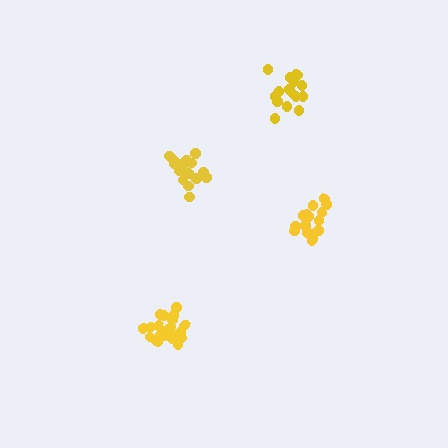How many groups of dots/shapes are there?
There are 4 groups.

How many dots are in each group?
Group 1: 16 dots, Group 2: 16 dots, Group 3: 18 dots, Group 4: 21 dots (71 total).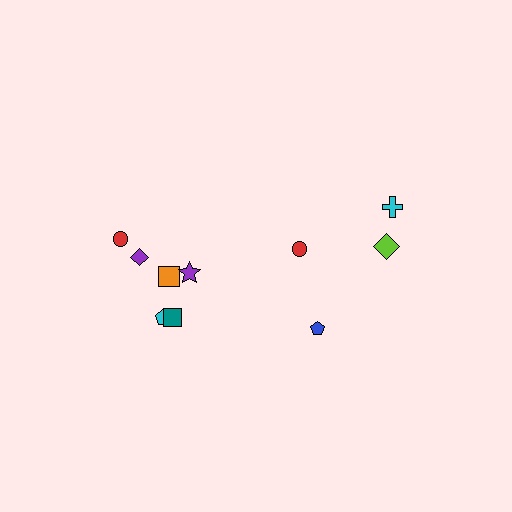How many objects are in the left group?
There are 6 objects.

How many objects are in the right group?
There are 4 objects.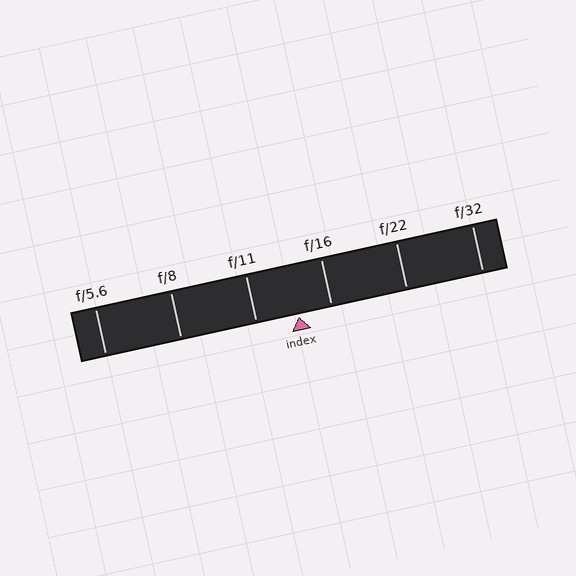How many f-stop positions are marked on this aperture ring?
There are 6 f-stop positions marked.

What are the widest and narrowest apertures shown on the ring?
The widest aperture shown is f/5.6 and the narrowest is f/32.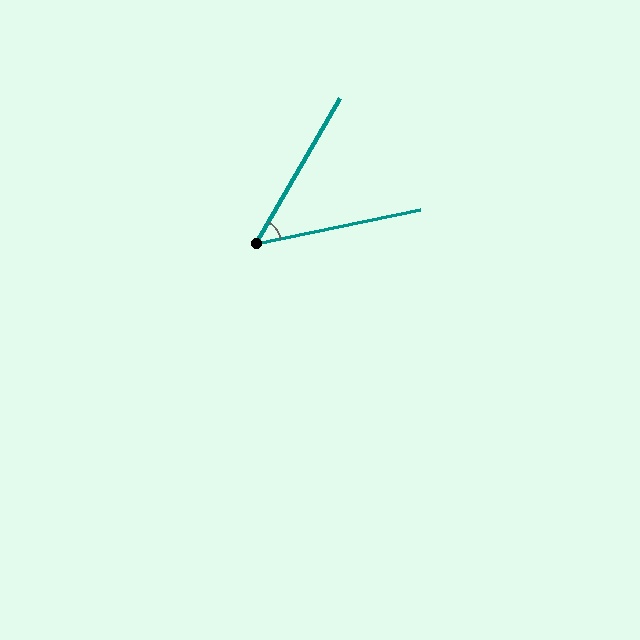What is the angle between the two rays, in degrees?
Approximately 48 degrees.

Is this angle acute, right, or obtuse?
It is acute.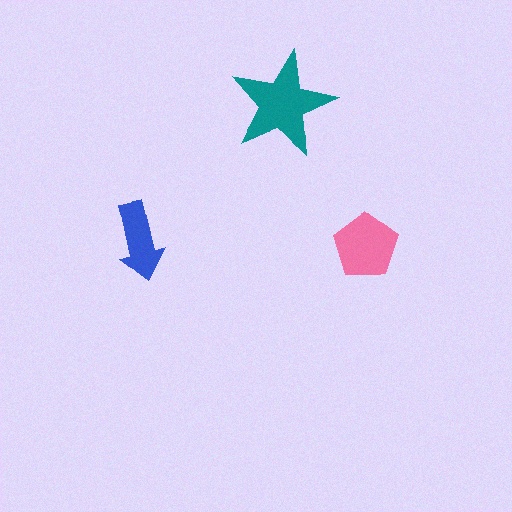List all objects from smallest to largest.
The blue arrow, the pink pentagon, the teal star.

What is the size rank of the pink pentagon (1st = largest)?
2nd.